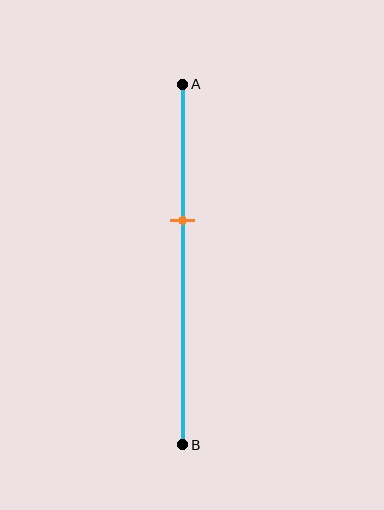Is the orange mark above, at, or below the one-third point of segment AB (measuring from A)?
The orange mark is below the one-third point of segment AB.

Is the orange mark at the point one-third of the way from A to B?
No, the mark is at about 40% from A, not at the 33% one-third point.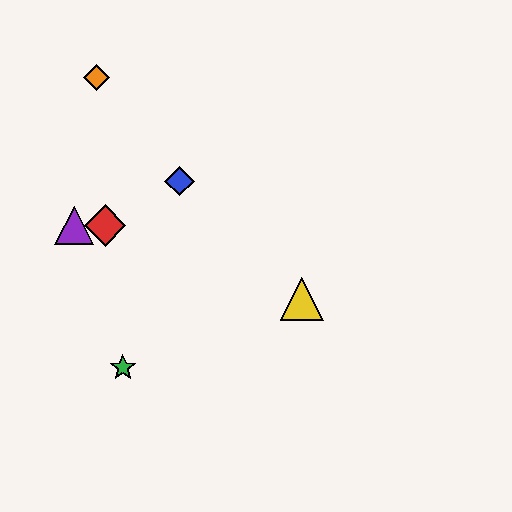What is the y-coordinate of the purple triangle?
The purple triangle is at y≈225.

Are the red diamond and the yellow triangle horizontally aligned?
No, the red diamond is at y≈225 and the yellow triangle is at y≈299.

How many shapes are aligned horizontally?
2 shapes (the red diamond, the purple triangle) are aligned horizontally.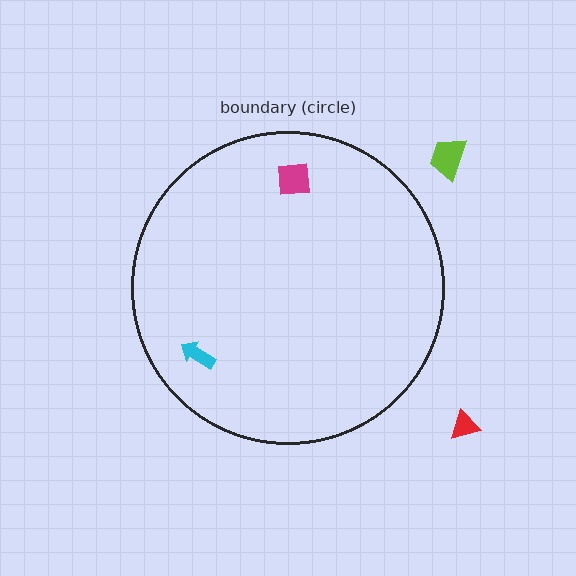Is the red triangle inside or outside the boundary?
Outside.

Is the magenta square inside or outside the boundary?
Inside.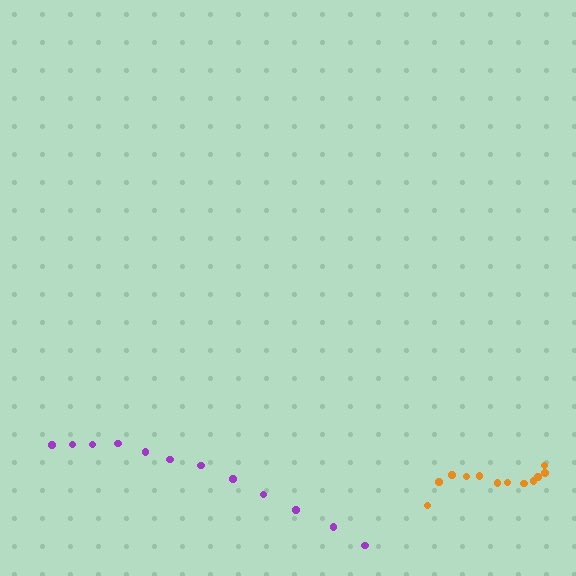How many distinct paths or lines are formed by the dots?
There are 2 distinct paths.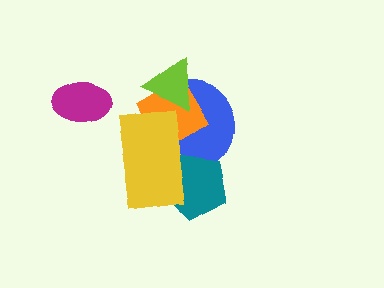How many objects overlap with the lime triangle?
2 objects overlap with the lime triangle.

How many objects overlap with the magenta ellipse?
0 objects overlap with the magenta ellipse.